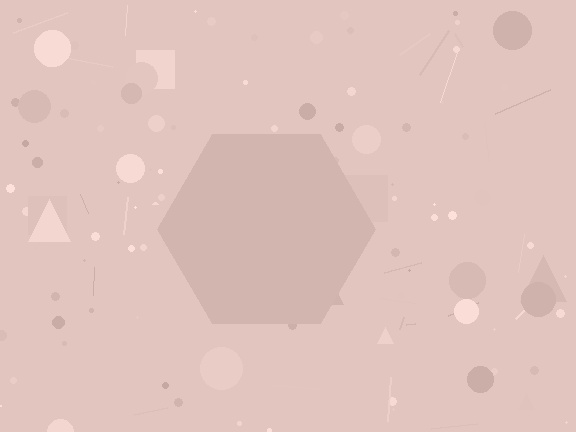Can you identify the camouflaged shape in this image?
The camouflaged shape is a hexagon.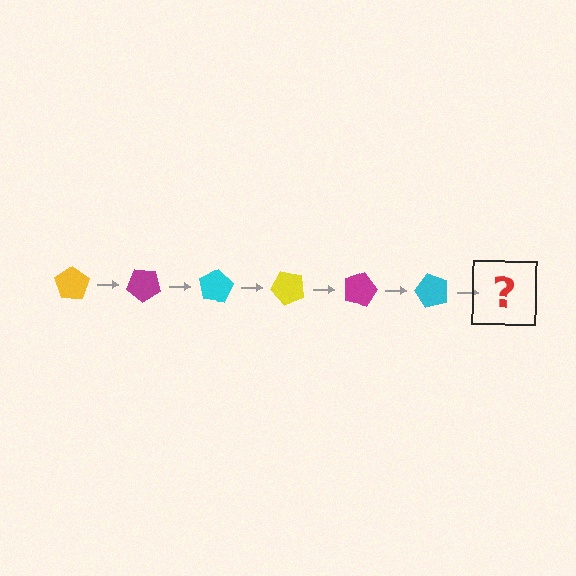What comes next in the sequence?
The next element should be a yellow pentagon, rotated 240 degrees from the start.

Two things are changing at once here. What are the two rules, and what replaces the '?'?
The two rules are that it rotates 40 degrees each step and the color cycles through yellow, magenta, and cyan. The '?' should be a yellow pentagon, rotated 240 degrees from the start.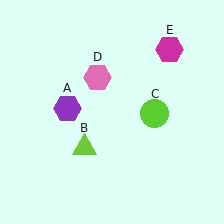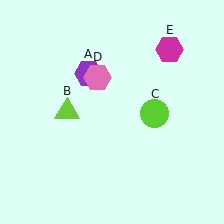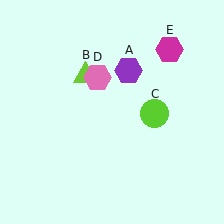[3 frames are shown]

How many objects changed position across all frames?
2 objects changed position: purple hexagon (object A), lime triangle (object B).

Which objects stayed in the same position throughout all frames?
Lime circle (object C) and pink hexagon (object D) and magenta hexagon (object E) remained stationary.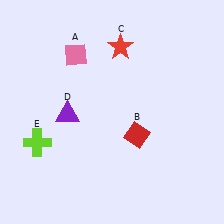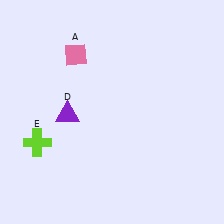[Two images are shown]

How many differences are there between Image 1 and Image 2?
There are 2 differences between the two images.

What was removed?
The red star (C), the red diamond (B) were removed in Image 2.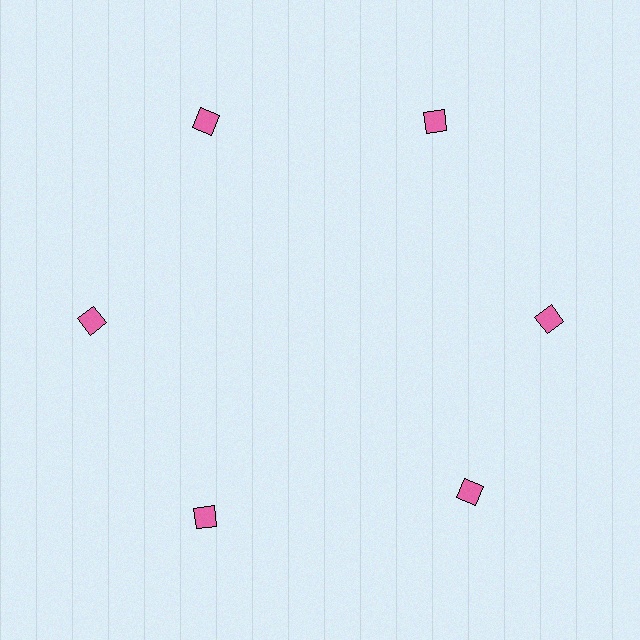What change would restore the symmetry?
The symmetry would be restored by rotating it back into even spacing with its neighbors so that all 6 squares sit at equal angles and equal distance from the center.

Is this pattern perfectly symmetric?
No. The 6 pink squares are arranged in a ring, but one element near the 5 o'clock position is rotated out of alignment along the ring, breaking the 6-fold rotational symmetry.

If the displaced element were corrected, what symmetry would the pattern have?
It would have 6-fold rotational symmetry — the pattern would map onto itself every 60 degrees.